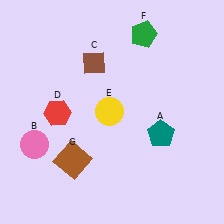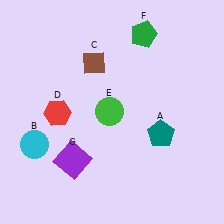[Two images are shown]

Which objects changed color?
B changed from pink to cyan. E changed from yellow to green. G changed from brown to purple.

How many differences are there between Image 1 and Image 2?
There are 3 differences between the two images.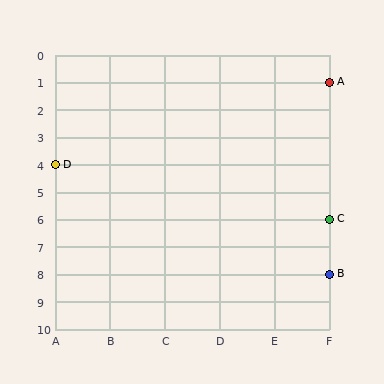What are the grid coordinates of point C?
Point C is at grid coordinates (F, 6).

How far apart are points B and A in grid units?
Points B and A are 7 rows apart.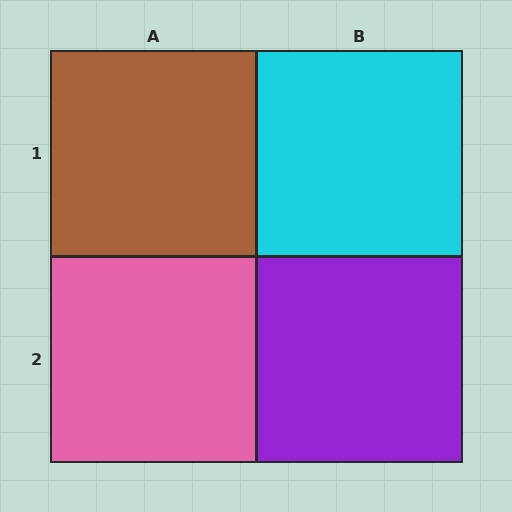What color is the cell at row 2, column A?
Pink.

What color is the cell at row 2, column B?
Purple.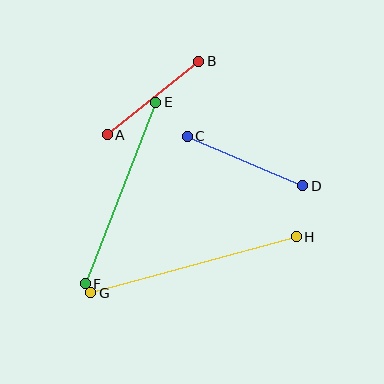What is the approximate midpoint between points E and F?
The midpoint is at approximately (121, 193) pixels.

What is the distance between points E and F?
The distance is approximately 194 pixels.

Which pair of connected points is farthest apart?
Points G and H are farthest apart.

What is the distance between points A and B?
The distance is approximately 117 pixels.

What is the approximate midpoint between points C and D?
The midpoint is at approximately (245, 161) pixels.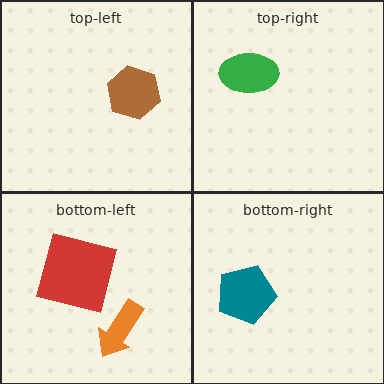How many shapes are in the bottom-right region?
1.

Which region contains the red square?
The bottom-left region.